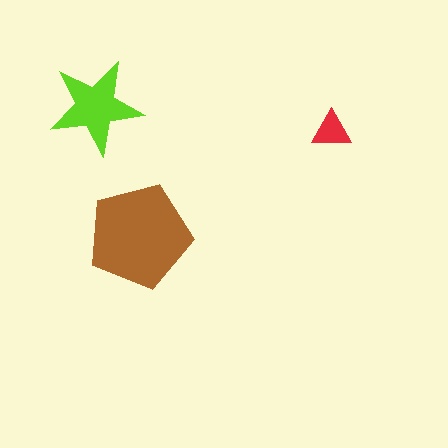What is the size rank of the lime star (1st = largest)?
2nd.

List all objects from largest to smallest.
The brown pentagon, the lime star, the red triangle.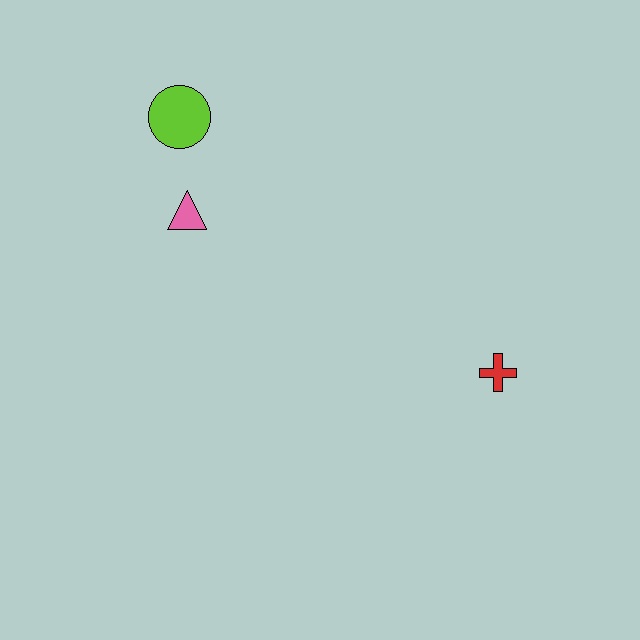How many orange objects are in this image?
There are no orange objects.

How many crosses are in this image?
There is 1 cross.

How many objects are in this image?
There are 3 objects.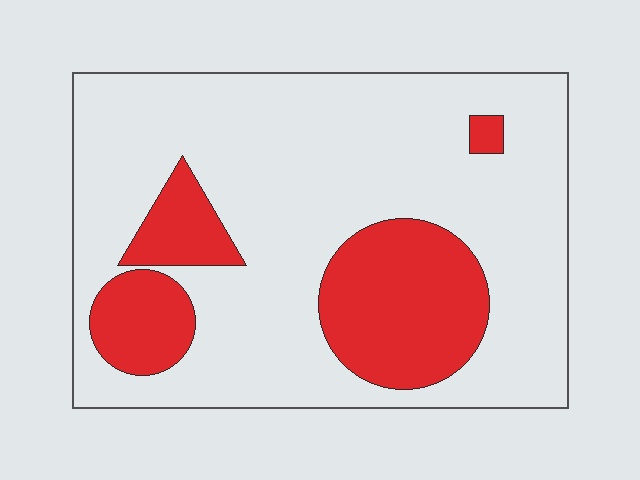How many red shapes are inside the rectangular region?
4.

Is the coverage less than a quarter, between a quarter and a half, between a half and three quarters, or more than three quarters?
Less than a quarter.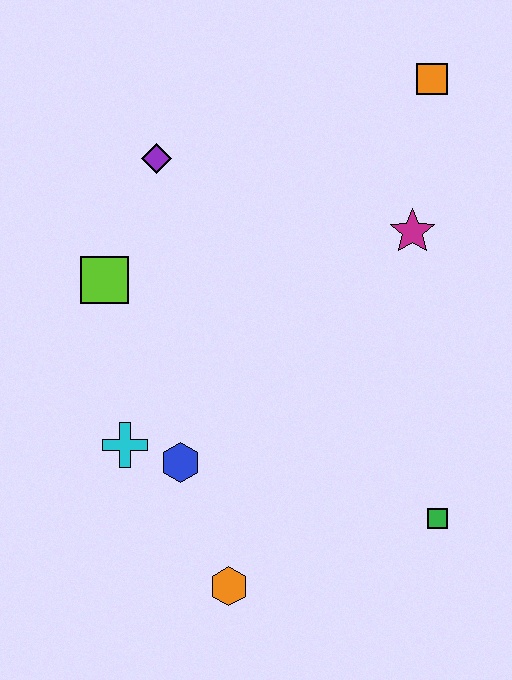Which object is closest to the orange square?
The magenta star is closest to the orange square.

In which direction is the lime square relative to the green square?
The lime square is to the left of the green square.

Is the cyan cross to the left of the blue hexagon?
Yes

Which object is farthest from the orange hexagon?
The orange square is farthest from the orange hexagon.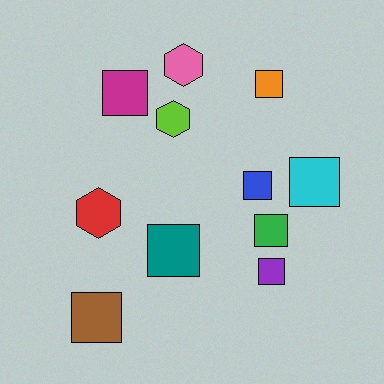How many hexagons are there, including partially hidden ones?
There are 3 hexagons.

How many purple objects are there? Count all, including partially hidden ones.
There is 1 purple object.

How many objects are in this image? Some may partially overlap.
There are 11 objects.